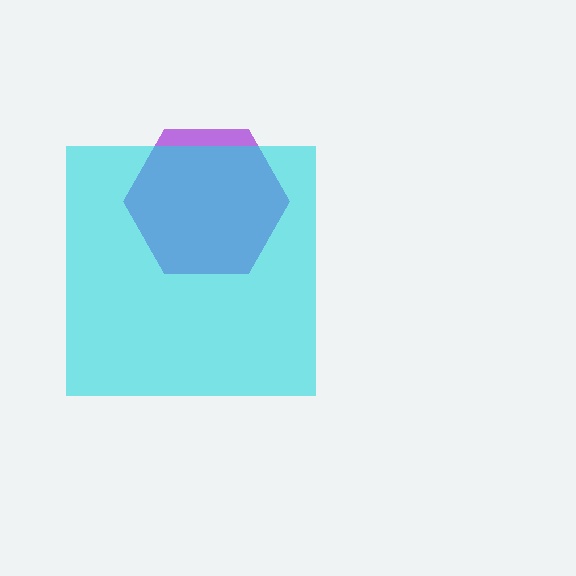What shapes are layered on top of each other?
The layered shapes are: a purple hexagon, a cyan square.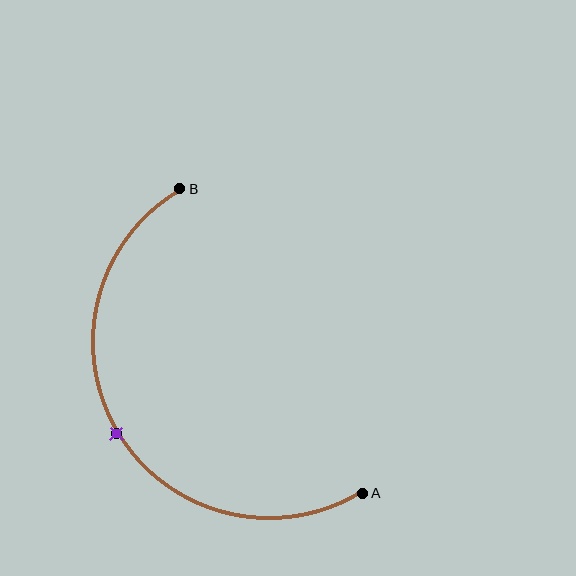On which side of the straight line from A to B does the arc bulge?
The arc bulges to the left of the straight line connecting A and B.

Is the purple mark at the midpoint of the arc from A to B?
Yes. The purple mark lies on the arc at equal arc-length from both A and B — it is the arc midpoint.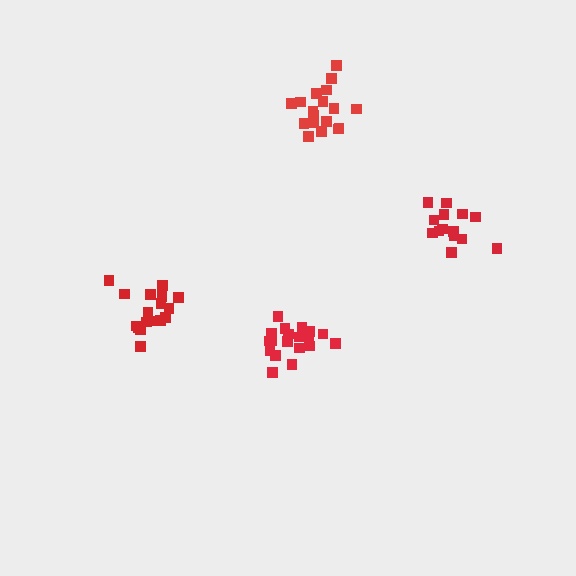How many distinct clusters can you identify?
There are 4 distinct clusters.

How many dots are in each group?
Group 1: 19 dots, Group 2: 18 dots, Group 3: 14 dots, Group 4: 17 dots (68 total).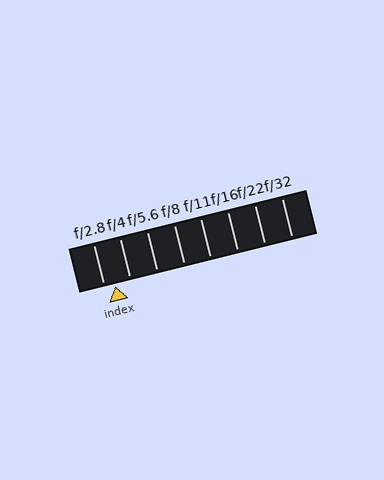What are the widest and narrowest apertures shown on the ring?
The widest aperture shown is f/2.8 and the narrowest is f/32.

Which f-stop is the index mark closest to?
The index mark is closest to f/2.8.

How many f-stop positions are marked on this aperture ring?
There are 8 f-stop positions marked.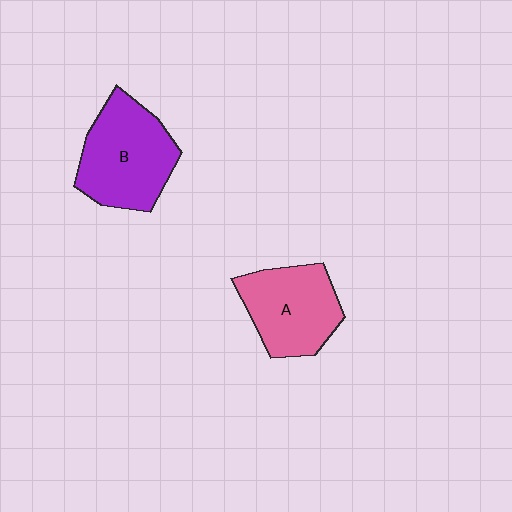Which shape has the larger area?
Shape B (purple).